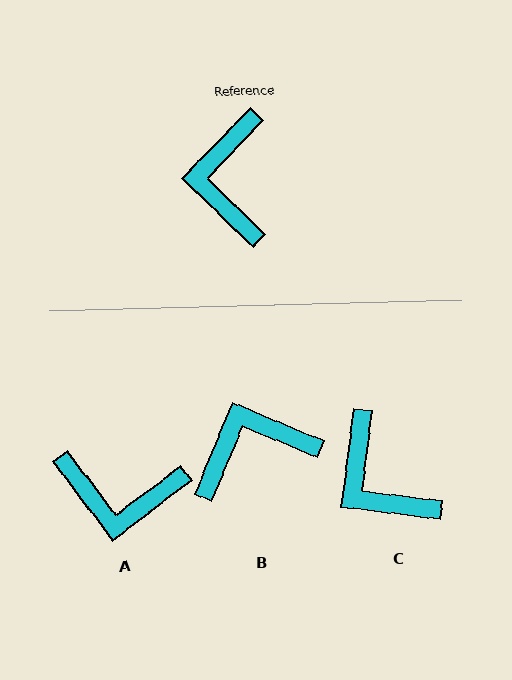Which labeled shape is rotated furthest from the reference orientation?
A, about 81 degrees away.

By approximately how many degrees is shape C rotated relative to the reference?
Approximately 37 degrees counter-clockwise.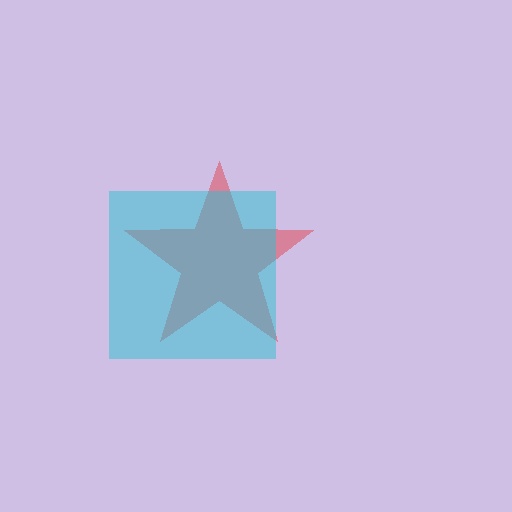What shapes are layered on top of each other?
The layered shapes are: a red star, a cyan square.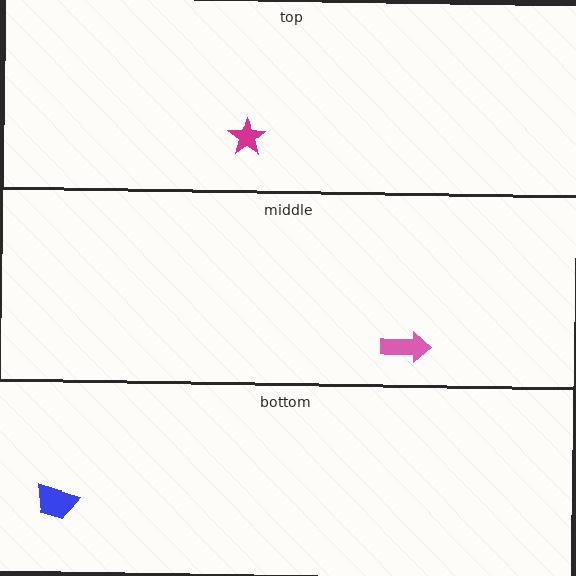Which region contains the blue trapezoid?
The bottom region.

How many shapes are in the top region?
1.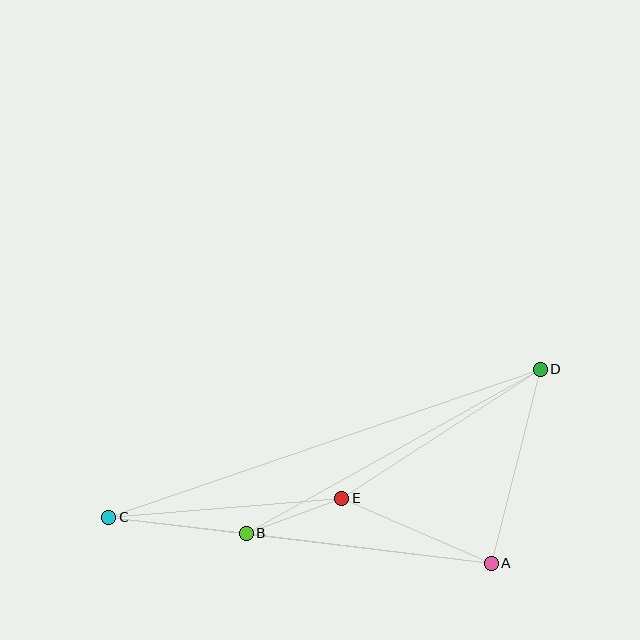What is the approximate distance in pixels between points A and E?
The distance between A and E is approximately 163 pixels.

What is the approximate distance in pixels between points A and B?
The distance between A and B is approximately 247 pixels.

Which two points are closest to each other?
Points B and E are closest to each other.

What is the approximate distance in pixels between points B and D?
The distance between B and D is approximately 337 pixels.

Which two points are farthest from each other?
Points C and D are farthest from each other.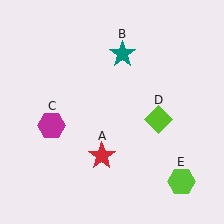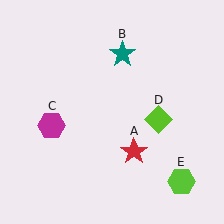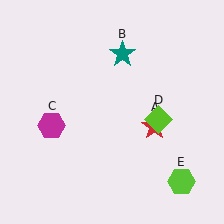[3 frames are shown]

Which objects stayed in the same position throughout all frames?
Teal star (object B) and magenta hexagon (object C) and lime diamond (object D) and lime hexagon (object E) remained stationary.